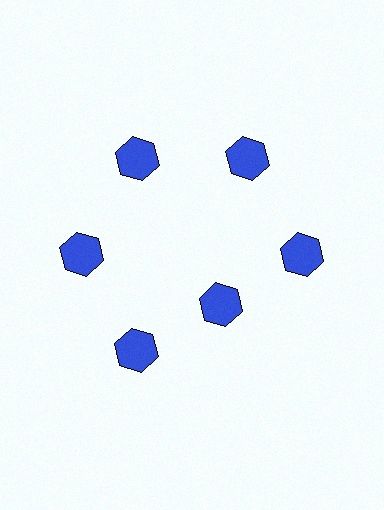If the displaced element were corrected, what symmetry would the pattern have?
It would have 6-fold rotational symmetry — the pattern would map onto itself every 60 degrees.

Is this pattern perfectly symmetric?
No. The 6 blue hexagons are arranged in a ring, but one element near the 5 o'clock position is pulled inward toward the center, breaking the 6-fold rotational symmetry.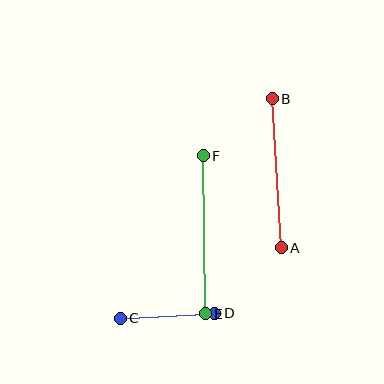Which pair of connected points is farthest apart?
Points E and F are farthest apart.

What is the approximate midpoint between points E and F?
The midpoint is at approximately (204, 235) pixels.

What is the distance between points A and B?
The distance is approximately 149 pixels.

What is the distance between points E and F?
The distance is approximately 158 pixels.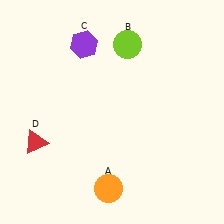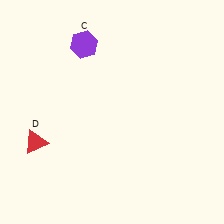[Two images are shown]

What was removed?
The orange circle (A), the lime circle (B) were removed in Image 2.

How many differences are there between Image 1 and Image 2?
There are 2 differences between the two images.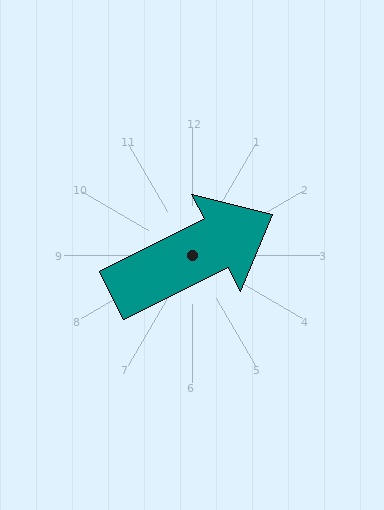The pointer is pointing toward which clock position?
Roughly 2 o'clock.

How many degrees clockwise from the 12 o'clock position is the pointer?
Approximately 63 degrees.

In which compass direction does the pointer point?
Northeast.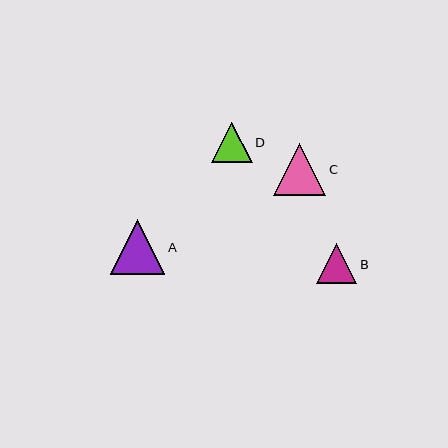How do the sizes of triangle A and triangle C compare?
Triangle A and triangle C are approximately the same size.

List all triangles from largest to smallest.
From largest to smallest: A, C, D, B.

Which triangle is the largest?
Triangle A is the largest with a size of approximately 55 pixels.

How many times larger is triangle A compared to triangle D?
Triangle A is approximately 1.3 times the size of triangle D.